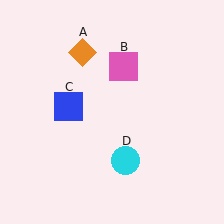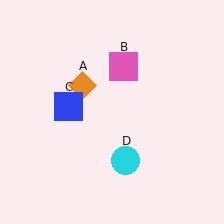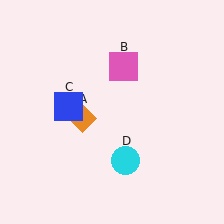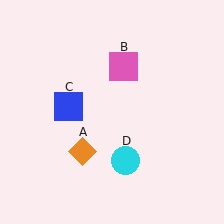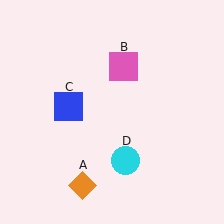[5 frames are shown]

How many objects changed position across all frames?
1 object changed position: orange diamond (object A).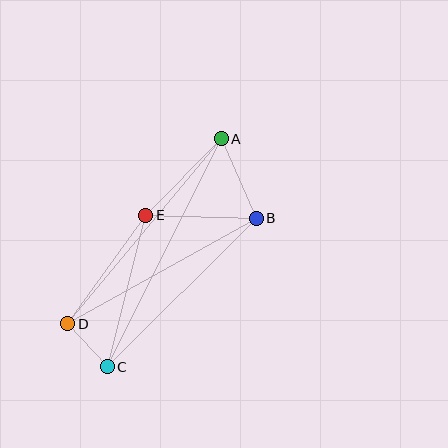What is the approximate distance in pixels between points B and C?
The distance between B and C is approximately 210 pixels.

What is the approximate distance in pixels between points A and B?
The distance between A and B is approximately 87 pixels.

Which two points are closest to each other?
Points C and D are closest to each other.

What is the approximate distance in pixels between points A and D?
The distance between A and D is approximately 241 pixels.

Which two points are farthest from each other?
Points A and C are farthest from each other.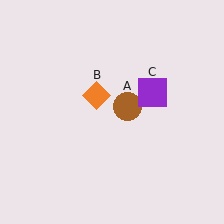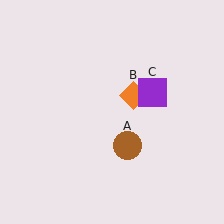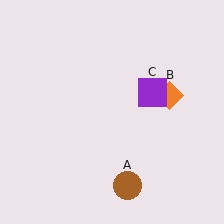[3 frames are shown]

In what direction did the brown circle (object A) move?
The brown circle (object A) moved down.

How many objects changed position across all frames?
2 objects changed position: brown circle (object A), orange diamond (object B).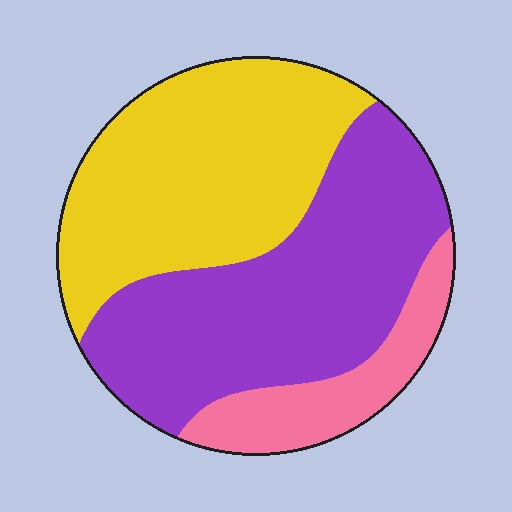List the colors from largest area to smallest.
From largest to smallest: purple, yellow, pink.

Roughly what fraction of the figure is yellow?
Yellow takes up about two fifths (2/5) of the figure.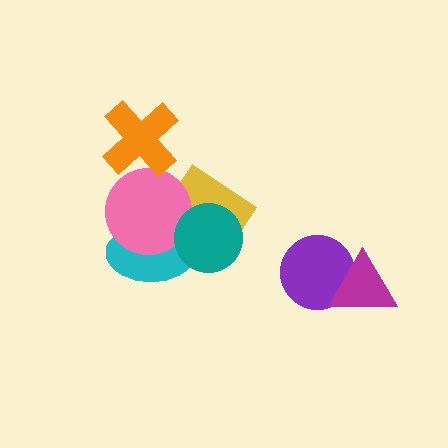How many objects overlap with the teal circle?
3 objects overlap with the teal circle.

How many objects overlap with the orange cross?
1 object overlaps with the orange cross.